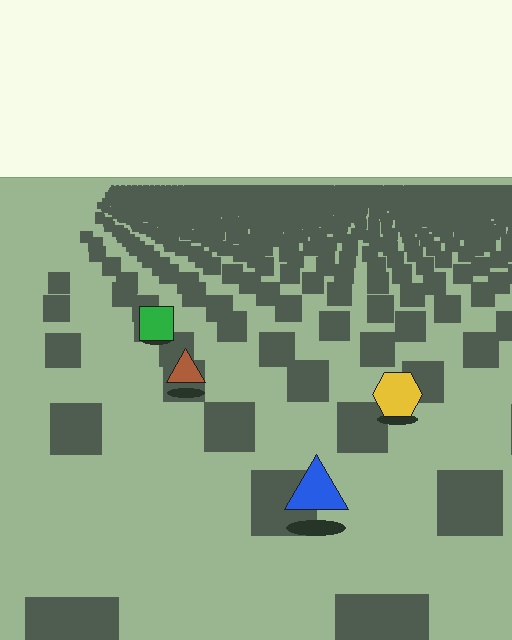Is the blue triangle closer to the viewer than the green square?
Yes. The blue triangle is closer — you can tell from the texture gradient: the ground texture is coarser near it.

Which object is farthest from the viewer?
The green square is farthest from the viewer. It appears smaller and the ground texture around it is denser.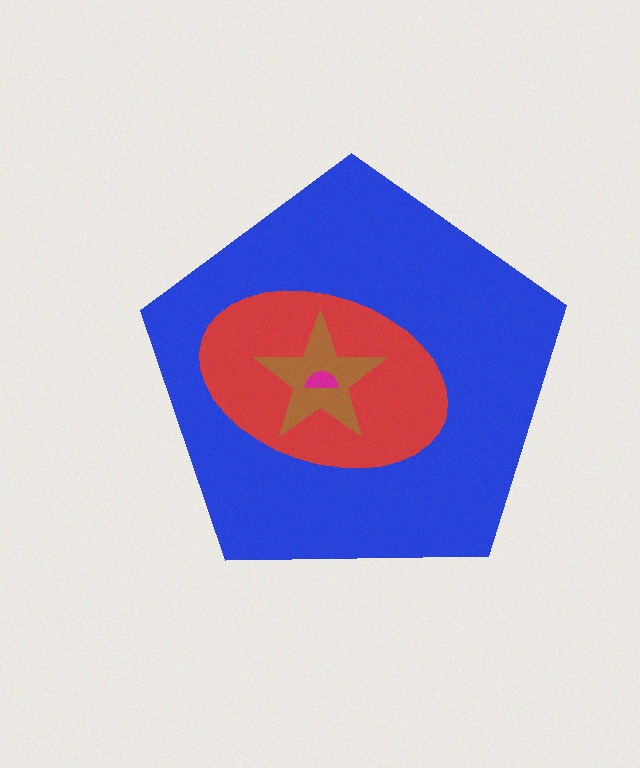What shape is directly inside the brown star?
The magenta semicircle.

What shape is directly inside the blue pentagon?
The red ellipse.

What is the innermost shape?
The magenta semicircle.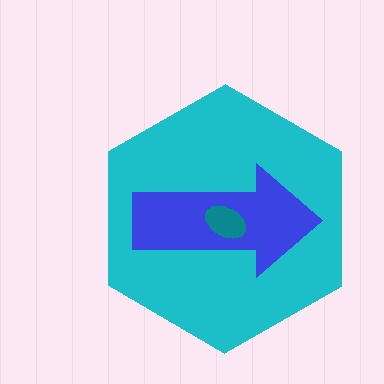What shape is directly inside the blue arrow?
The teal ellipse.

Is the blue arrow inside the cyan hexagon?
Yes.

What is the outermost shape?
The cyan hexagon.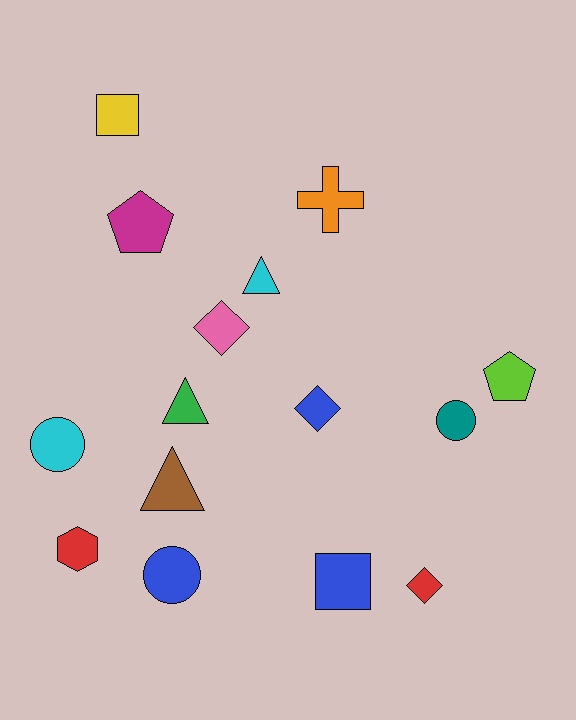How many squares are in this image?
There are 2 squares.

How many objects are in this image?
There are 15 objects.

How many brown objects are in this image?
There is 1 brown object.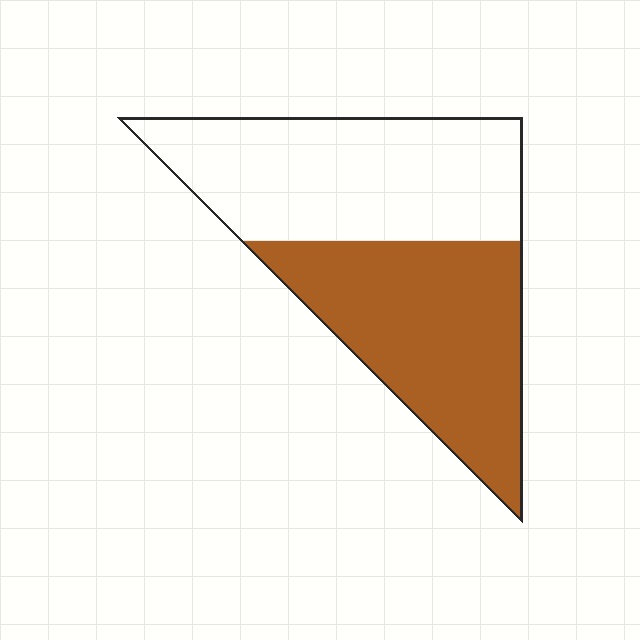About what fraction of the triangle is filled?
About one half (1/2).